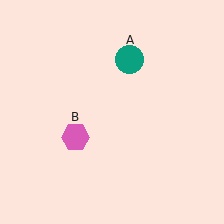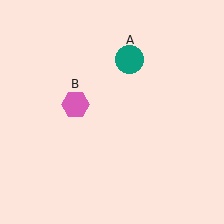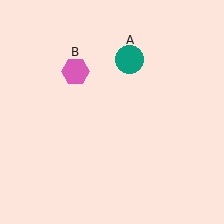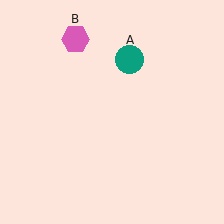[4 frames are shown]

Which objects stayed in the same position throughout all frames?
Teal circle (object A) remained stationary.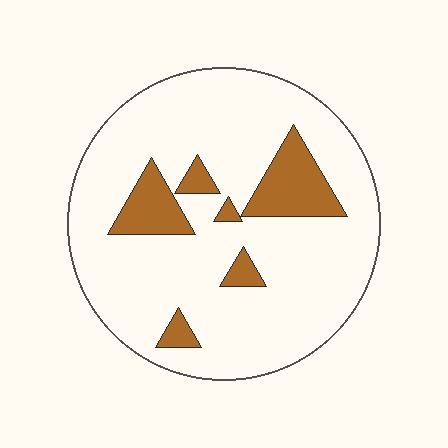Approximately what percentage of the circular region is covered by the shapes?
Approximately 15%.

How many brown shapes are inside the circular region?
6.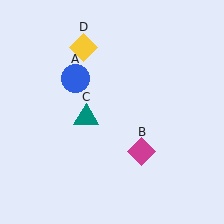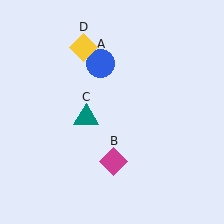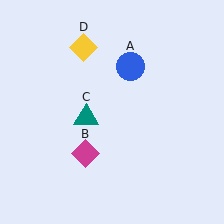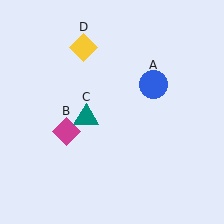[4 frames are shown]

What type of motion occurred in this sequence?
The blue circle (object A), magenta diamond (object B) rotated clockwise around the center of the scene.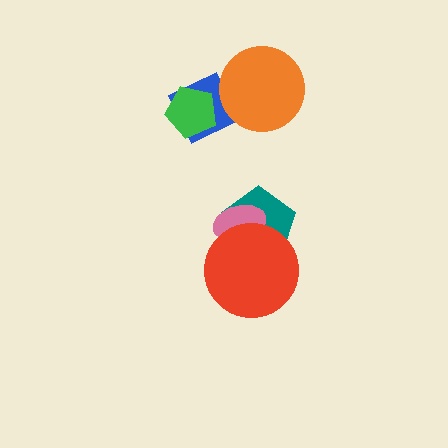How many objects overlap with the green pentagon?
1 object overlaps with the green pentagon.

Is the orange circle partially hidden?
No, no other shape covers it.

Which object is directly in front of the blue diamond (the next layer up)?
The green pentagon is directly in front of the blue diamond.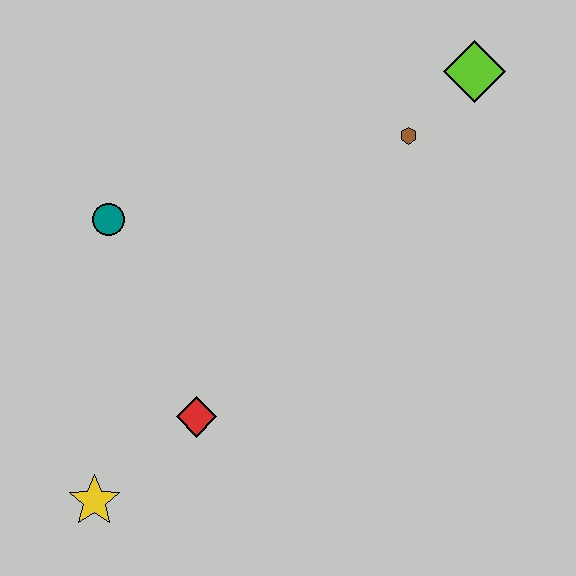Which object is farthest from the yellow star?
The lime diamond is farthest from the yellow star.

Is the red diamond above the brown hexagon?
No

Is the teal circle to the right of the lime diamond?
No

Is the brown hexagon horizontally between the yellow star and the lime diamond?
Yes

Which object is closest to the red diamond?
The yellow star is closest to the red diamond.